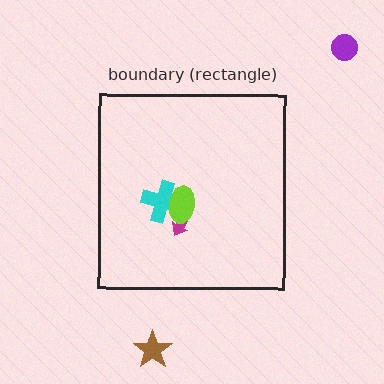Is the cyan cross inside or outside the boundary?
Inside.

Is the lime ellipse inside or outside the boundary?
Inside.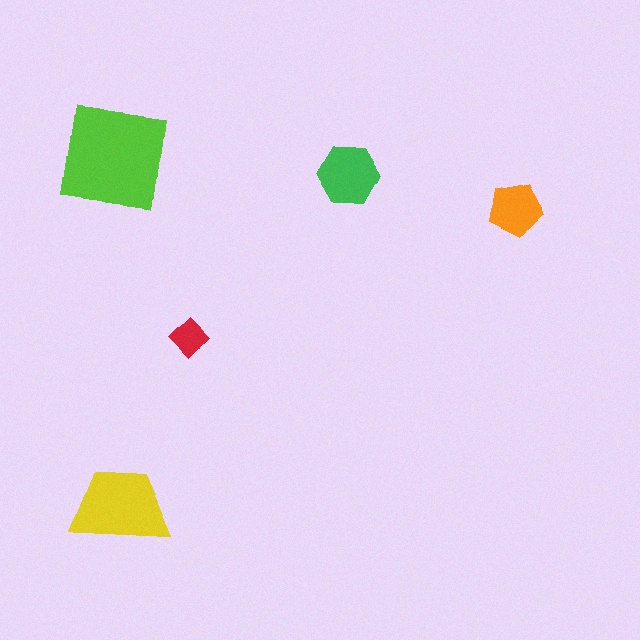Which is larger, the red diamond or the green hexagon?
The green hexagon.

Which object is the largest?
The lime square.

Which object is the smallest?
The red diamond.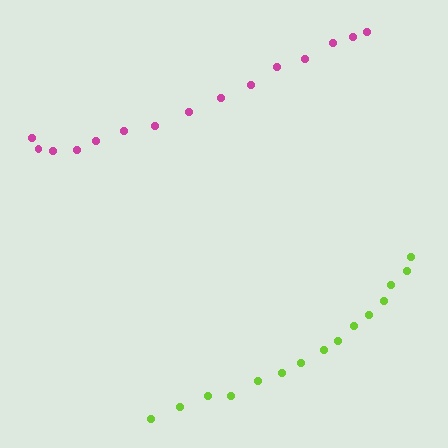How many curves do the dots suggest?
There are 2 distinct paths.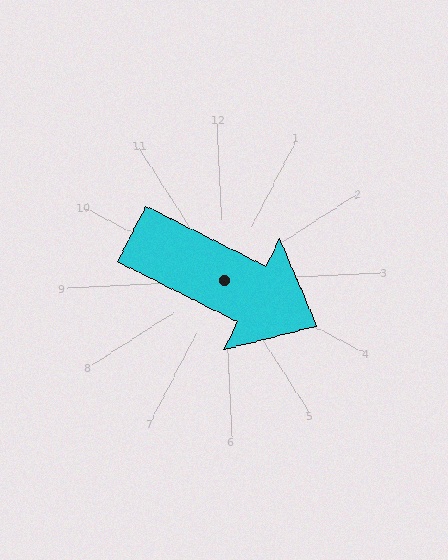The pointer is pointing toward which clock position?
Roughly 4 o'clock.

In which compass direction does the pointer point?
Southeast.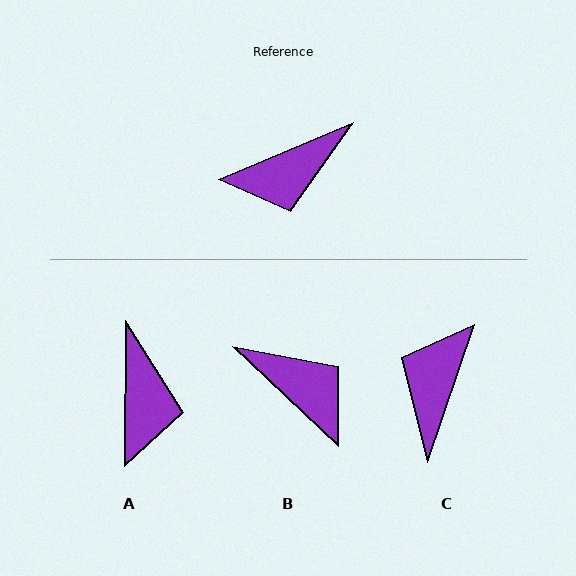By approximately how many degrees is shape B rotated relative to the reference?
Approximately 114 degrees counter-clockwise.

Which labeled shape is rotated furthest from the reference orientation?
C, about 131 degrees away.